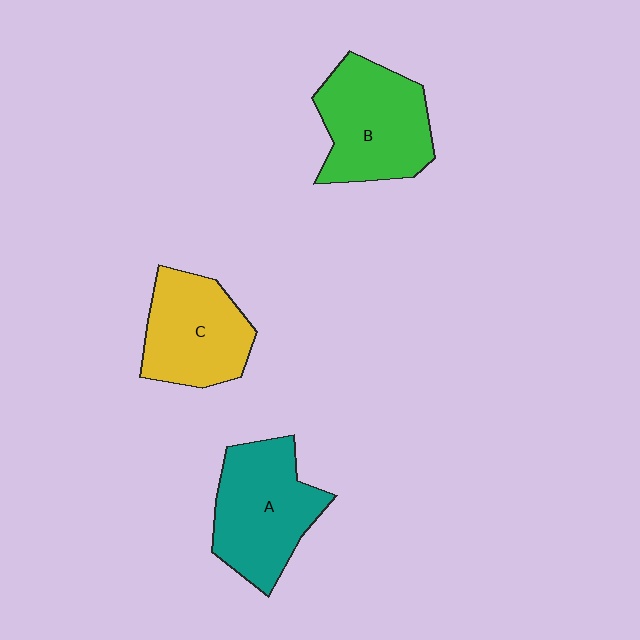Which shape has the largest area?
Shape A (teal).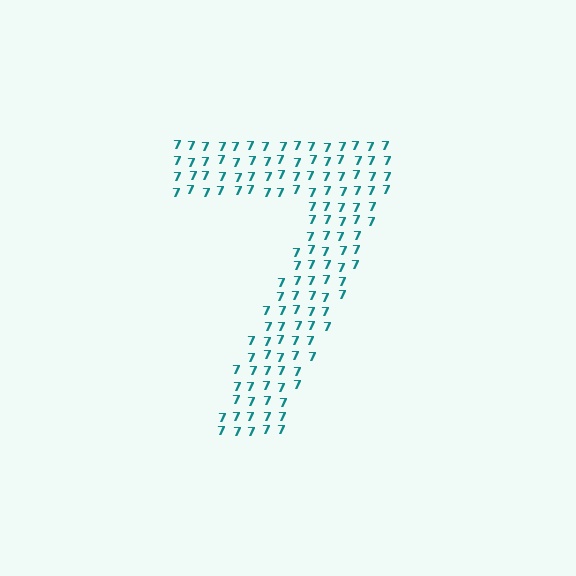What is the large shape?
The large shape is the digit 7.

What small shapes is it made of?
It is made of small digit 7's.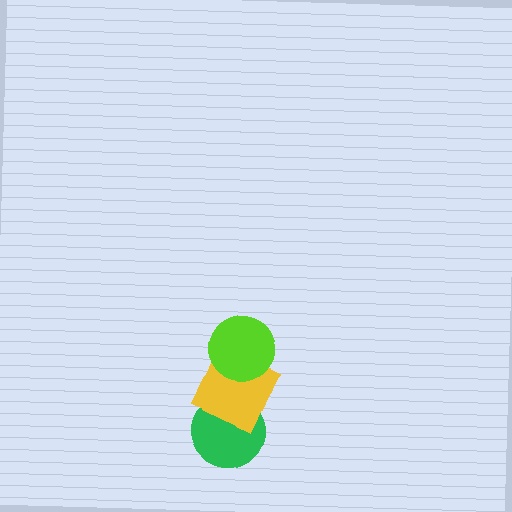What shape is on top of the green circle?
The yellow square is on top of the green circle.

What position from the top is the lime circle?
The lime circle is 1st from the top.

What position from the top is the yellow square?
The yellow square is 2nd from the top.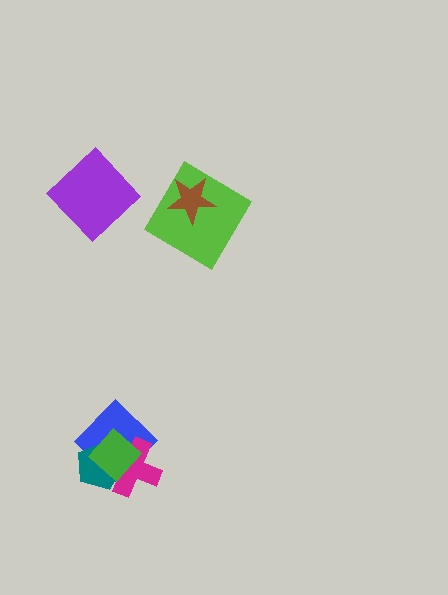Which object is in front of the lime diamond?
The brown star is in front of the lime diamond.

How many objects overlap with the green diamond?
3 objects overlap with the green diamond.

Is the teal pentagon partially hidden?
Yes, it is partially covered by another shape.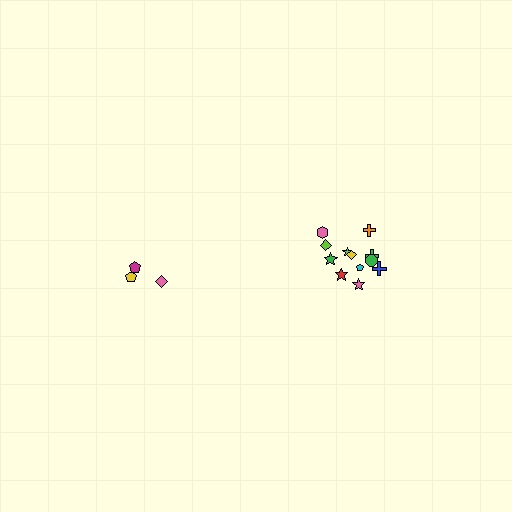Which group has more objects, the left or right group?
The right group.